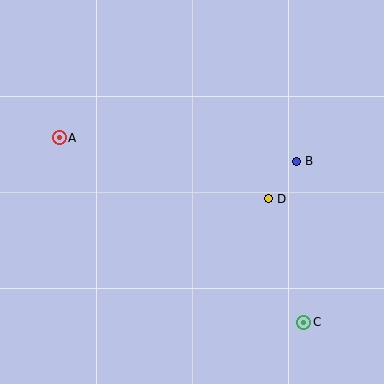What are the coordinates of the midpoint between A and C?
The midpoint between A and C is at (182, 230).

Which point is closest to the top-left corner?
Point A is closest to the top-left corner.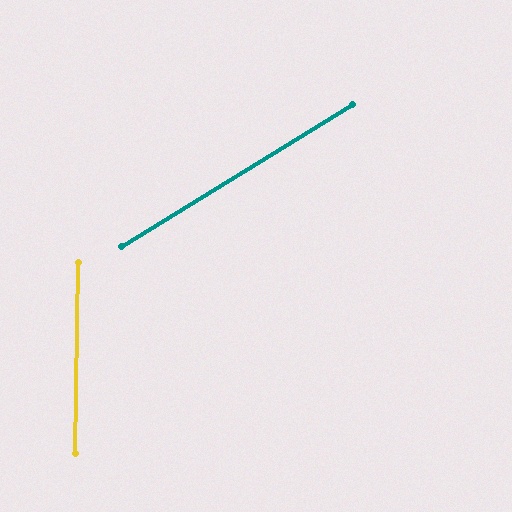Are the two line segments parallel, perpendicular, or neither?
Neither parallel nor perpendicular — they differ by about 58°.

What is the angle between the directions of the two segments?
Approximately 58 degrees.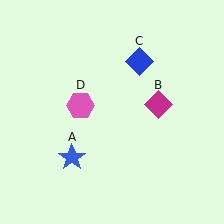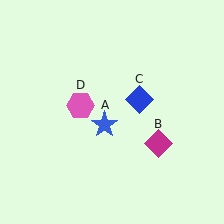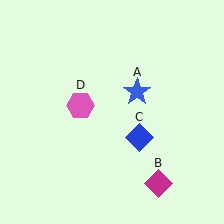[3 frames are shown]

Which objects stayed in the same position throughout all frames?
Pink hexagon (object D) remained stationary.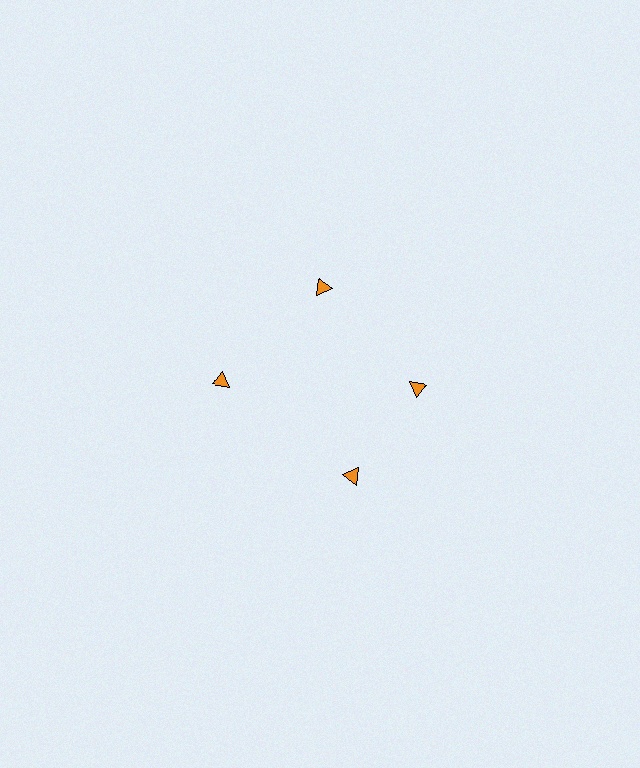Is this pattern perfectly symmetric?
No. The 4 orange triangles are arranged in a ring, but one element near the 6 o'clock position is rotated out of alignment along the ring, breaking the 4-fold rotational symmetry.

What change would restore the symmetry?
The symmetry would be restored by rotating it back into even spacing with its neighbors so that all 4 triangles sit at equal angles and equal distance from the center.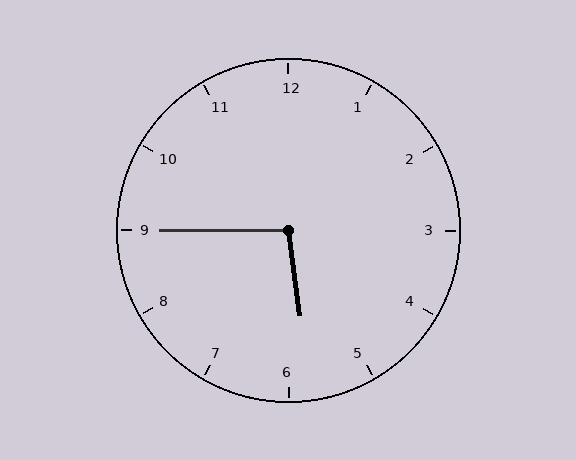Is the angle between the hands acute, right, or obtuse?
It is obtuse.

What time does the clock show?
5:45.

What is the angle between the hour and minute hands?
Approximately 98 degrees.